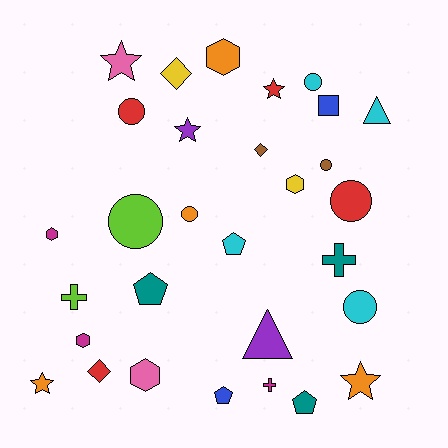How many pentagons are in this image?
There are 4 pentagons.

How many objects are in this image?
There are 30 objects.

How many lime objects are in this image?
There are 2 lime objects.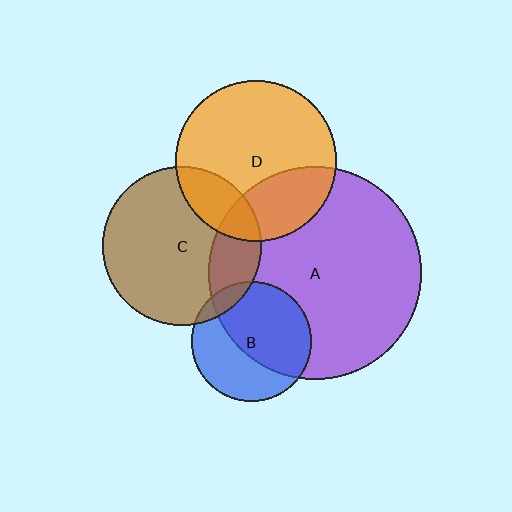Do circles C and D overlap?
Yes.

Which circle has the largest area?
Circle A (purple).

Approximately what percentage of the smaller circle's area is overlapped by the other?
Approximately 20%.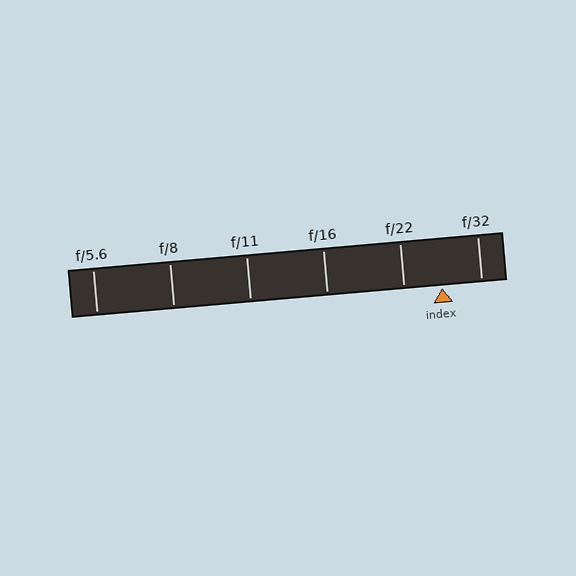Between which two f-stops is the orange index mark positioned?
The index mark is between f/22 and f/32.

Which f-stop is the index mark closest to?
The index mark is closest to f/22.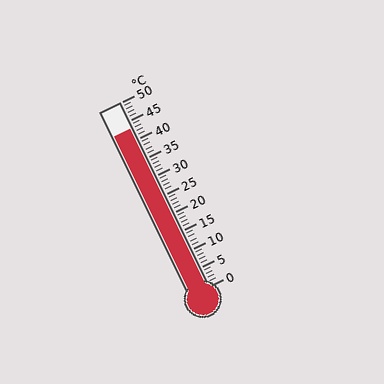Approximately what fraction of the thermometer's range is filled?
The thermometer is filled to approximately 85% of its range.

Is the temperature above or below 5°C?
The temperature is above 5°C.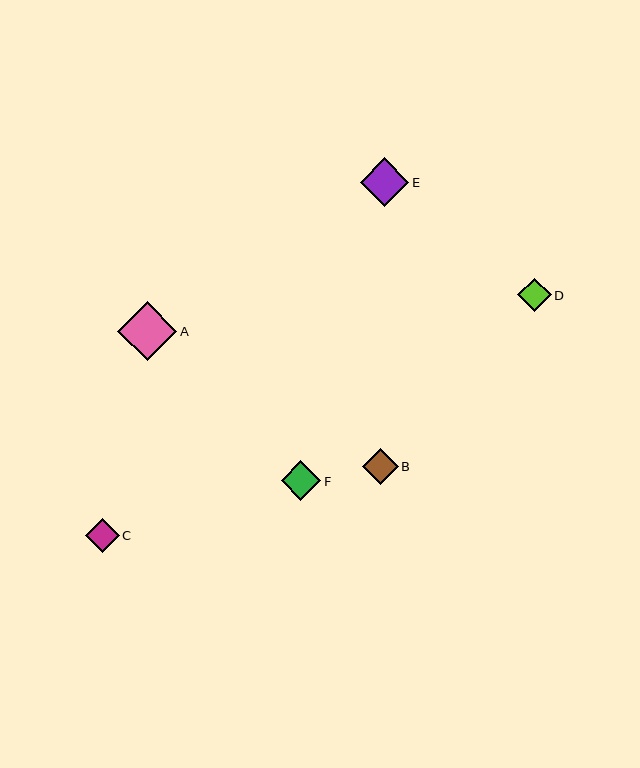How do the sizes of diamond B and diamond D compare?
Diamond B and diamond D are approximately the same size.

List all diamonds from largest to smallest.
From largest to smallest: A, E, F, B, C, D.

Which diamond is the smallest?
Diamond D is the smallest with a size of approximately 33 pixels.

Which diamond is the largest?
Diamond A is the largest with a size of approximately 59 pixels.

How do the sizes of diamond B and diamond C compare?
Diamond B and diamond C are approximately the same size.